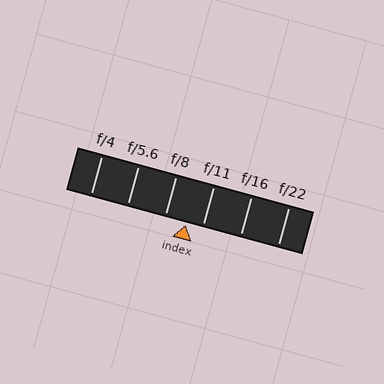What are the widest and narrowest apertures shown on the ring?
The widest aperture shown is f/4 and the narrowest is f/22.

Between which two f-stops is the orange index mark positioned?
The index mark is between f/8 and f/11.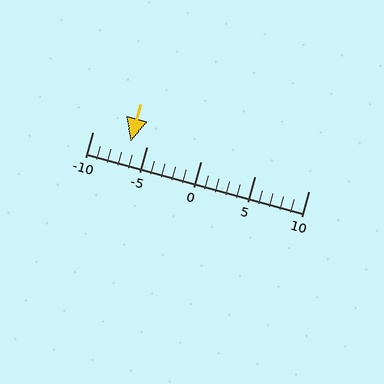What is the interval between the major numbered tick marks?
The major tick marks are spaced 5 units apart.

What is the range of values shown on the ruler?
The ruler shows values from -10 to 10.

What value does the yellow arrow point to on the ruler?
The yellow arrow points to approximately -6.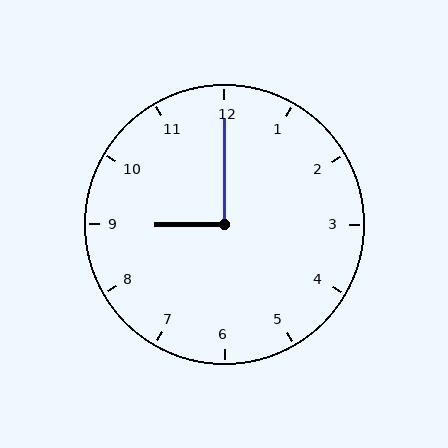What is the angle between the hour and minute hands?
Approximately 90 degrees.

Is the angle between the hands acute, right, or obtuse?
It is right.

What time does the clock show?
9:00.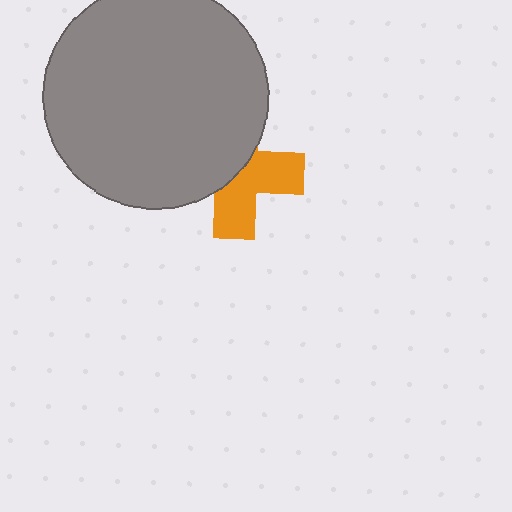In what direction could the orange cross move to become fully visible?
The orange cross could move toward the lower-right. That would shift it out from behind the gray circle entirely.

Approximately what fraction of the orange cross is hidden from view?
Roughly 52% of the orange cross is hidden behind the gray circle.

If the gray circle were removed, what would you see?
You would see the complete orange cross.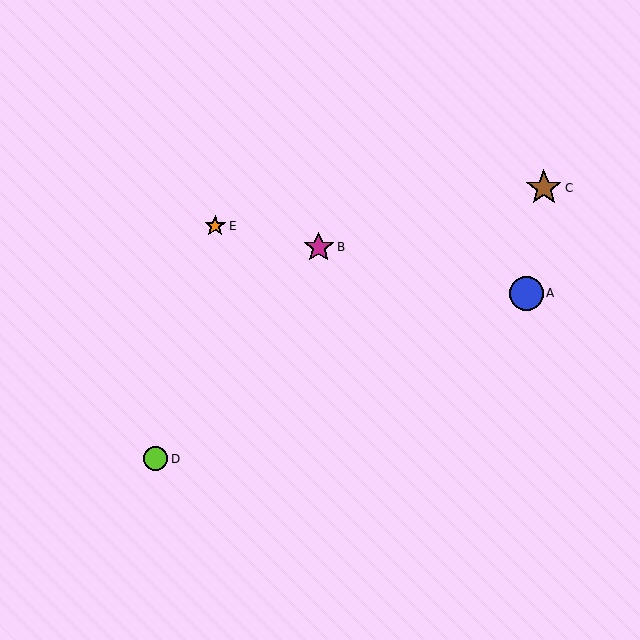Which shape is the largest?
The brown star (labeled C) is the largest.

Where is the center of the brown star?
The center of the brown star is at (544, 188).